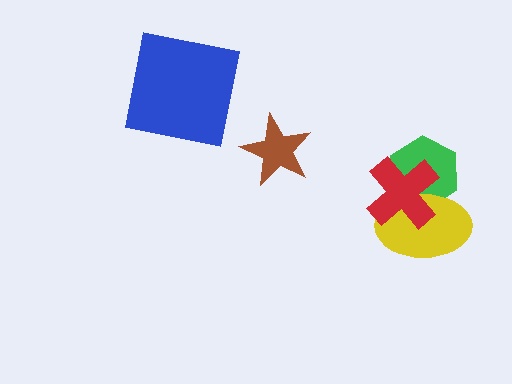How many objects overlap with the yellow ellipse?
2 objects overlap with the yellow ellipse.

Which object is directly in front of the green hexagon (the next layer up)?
The yellow ellipse is directly in front of the green hexagon.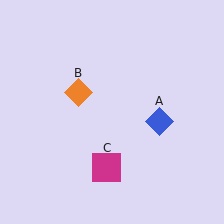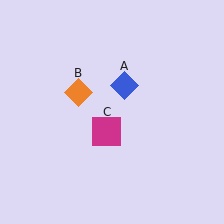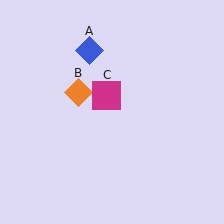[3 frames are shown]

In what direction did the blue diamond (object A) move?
The blue diamond (object A) moved up and to the left.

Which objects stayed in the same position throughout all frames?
Orange diamond (object B) remained stationary.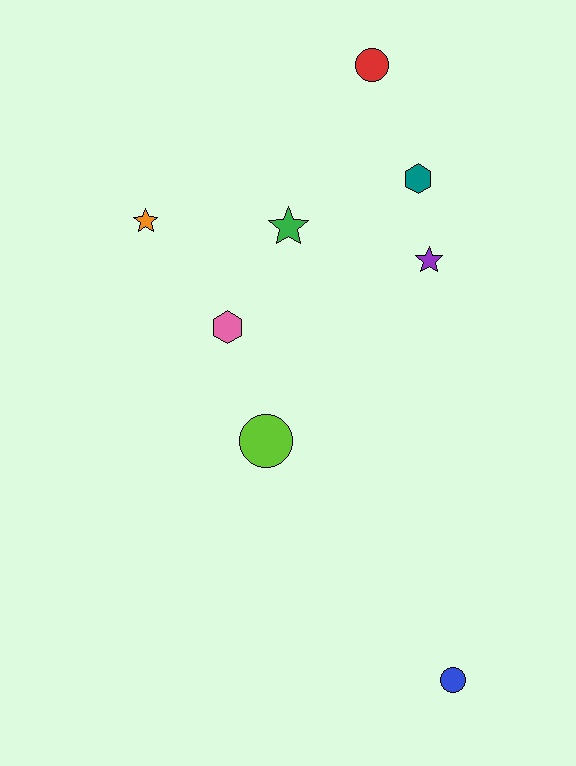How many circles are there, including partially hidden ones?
There are 3 circles.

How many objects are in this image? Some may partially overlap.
There are 8 objects.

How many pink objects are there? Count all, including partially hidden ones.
There is 1 pink object.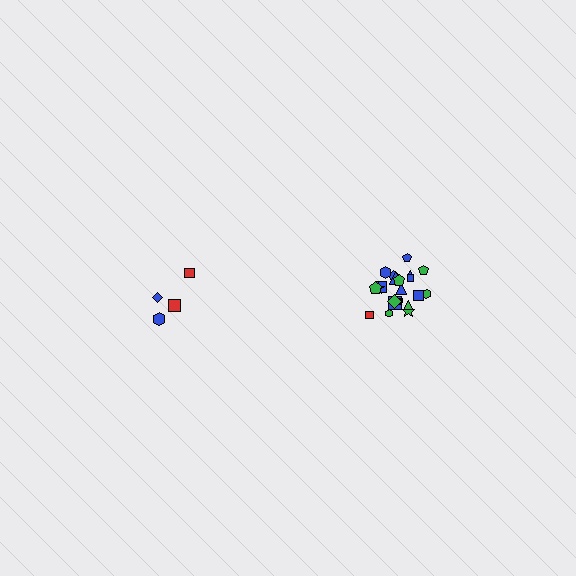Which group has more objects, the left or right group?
The right group.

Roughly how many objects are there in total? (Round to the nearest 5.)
Roughly 25 objects in total.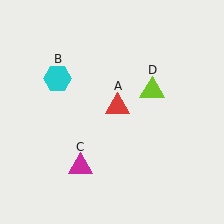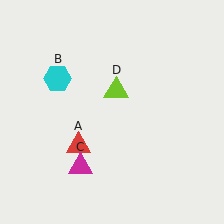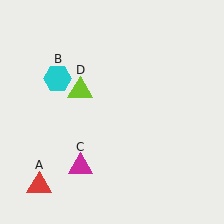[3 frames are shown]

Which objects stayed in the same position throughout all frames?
Cyan hexagon (object B) and magenta triangle (object C) remained stationary.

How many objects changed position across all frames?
2 objects changed position: red triangle (object A), lime triangle (object D).